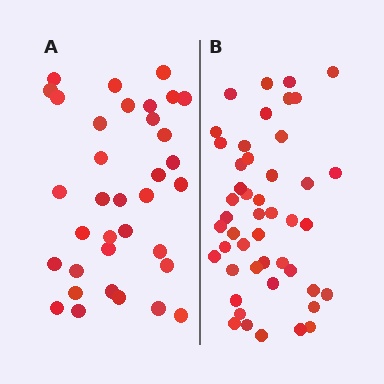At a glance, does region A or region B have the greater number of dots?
Region B (the right region) has more dots.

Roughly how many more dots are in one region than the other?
Region B has roughly 12 or so more dots than region A.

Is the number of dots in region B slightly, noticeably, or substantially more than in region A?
Region B has noticeably more, but not dramatically so. The ratio is roughly 1.3 to 1.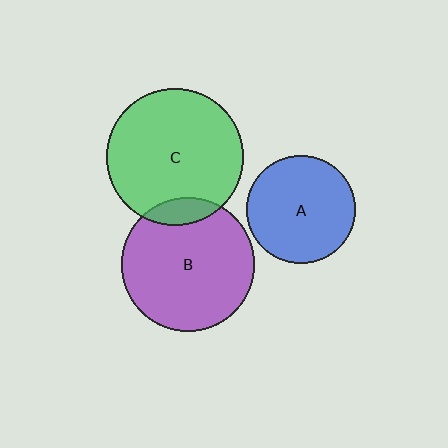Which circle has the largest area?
Circle C (green).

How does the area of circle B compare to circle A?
Approximately 1.5 times.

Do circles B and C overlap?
Yes.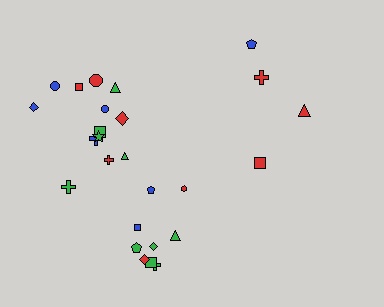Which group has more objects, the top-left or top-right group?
The top-left group.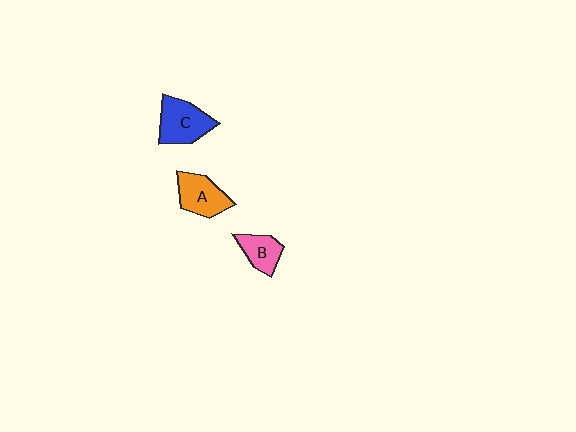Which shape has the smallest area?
Shape B (pink).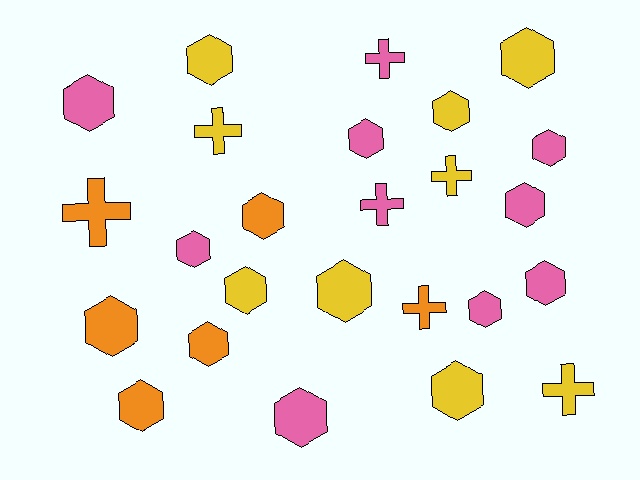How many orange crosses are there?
There are 2 orange crosses.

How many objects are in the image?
There are 25 objects.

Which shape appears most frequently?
Hexagon, with 18 objects.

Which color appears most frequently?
Pink, with 10 objects.